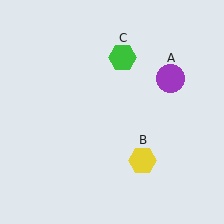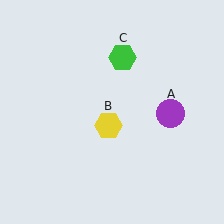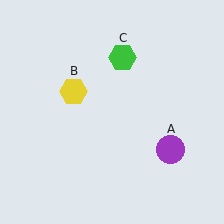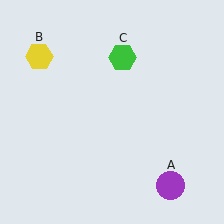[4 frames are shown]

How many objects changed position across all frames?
2 objects changed position: purple circle (object A), yellow hexagon (object B).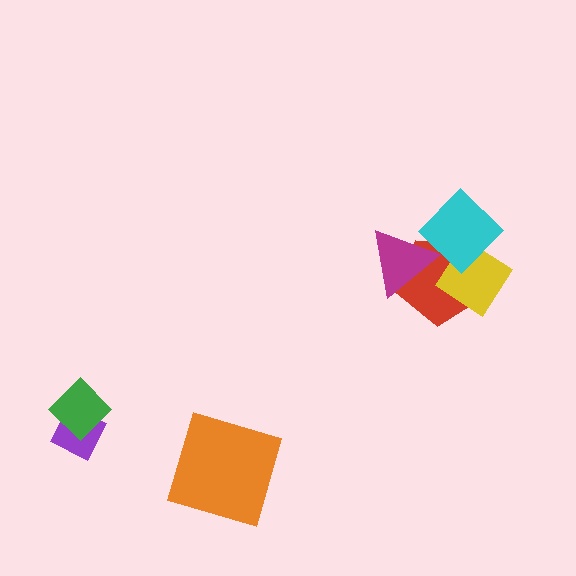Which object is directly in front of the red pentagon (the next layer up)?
The yellow diamond is directly in front of the red pentagon.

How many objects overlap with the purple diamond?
1 object overlaps with the purple diamond.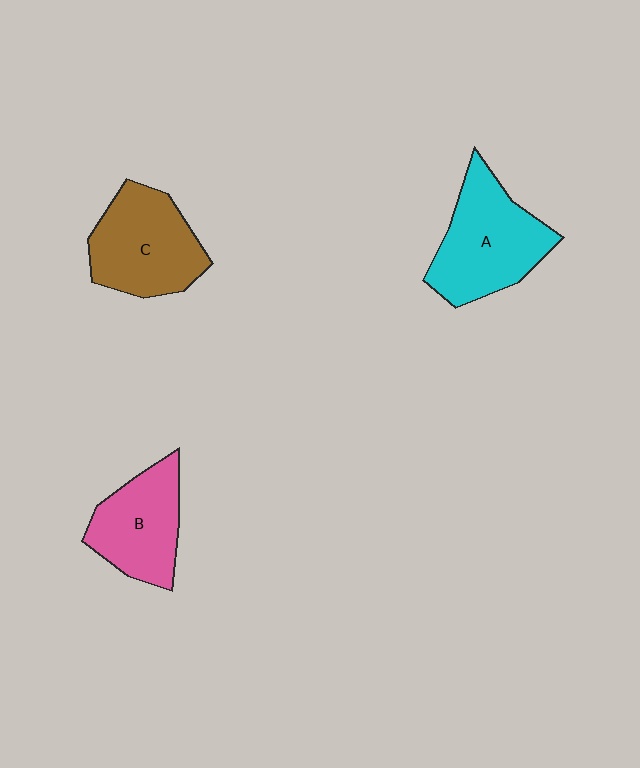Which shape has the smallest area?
Shape B (pink).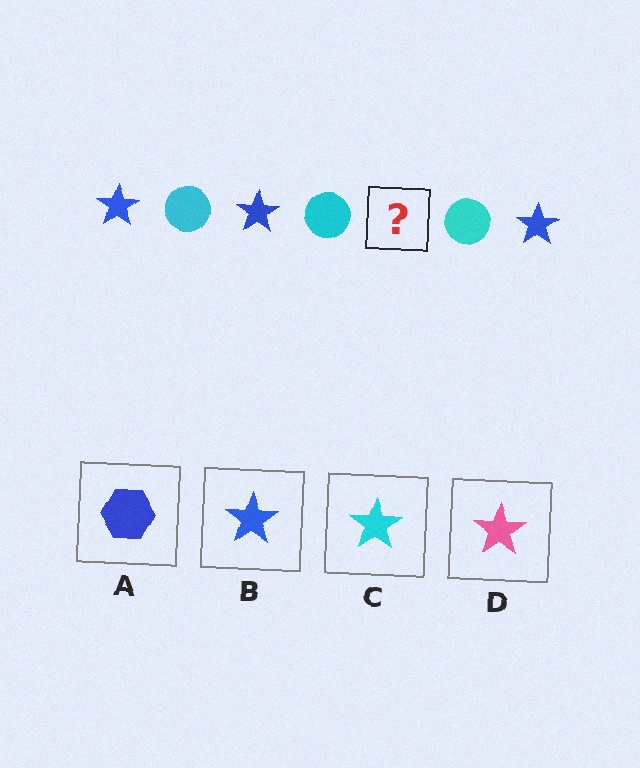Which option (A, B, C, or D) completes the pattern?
B.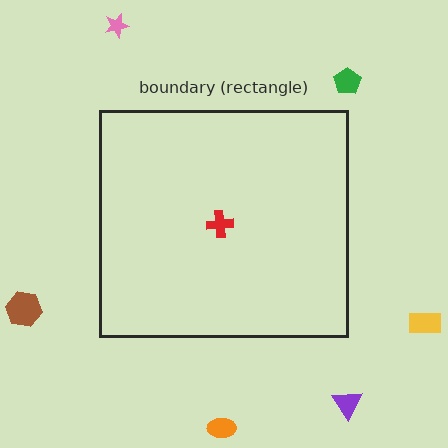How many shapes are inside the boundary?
1 inside, 6 outside.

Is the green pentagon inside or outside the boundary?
Outside.